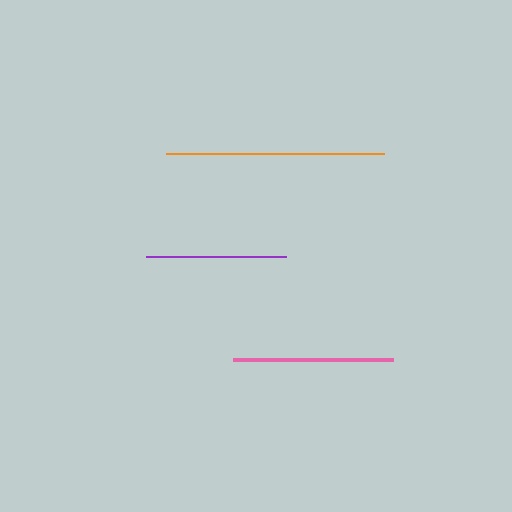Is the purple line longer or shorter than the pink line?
The pink line is longer than the purple line.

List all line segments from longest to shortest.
From longest to shortest: orange, pink, purple.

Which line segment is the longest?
The orange line is the longest at approximately 218 pixels.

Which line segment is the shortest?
The purple line is the shortest at approximately 140 pixels.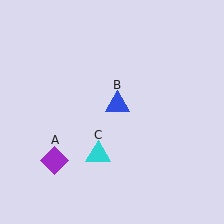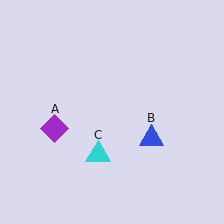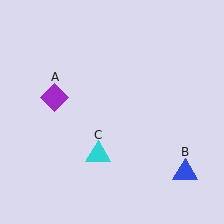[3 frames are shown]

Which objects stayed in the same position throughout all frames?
Cyan triangle (object C) remained stationary.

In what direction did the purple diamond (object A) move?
The purple diamond (object A) moved up.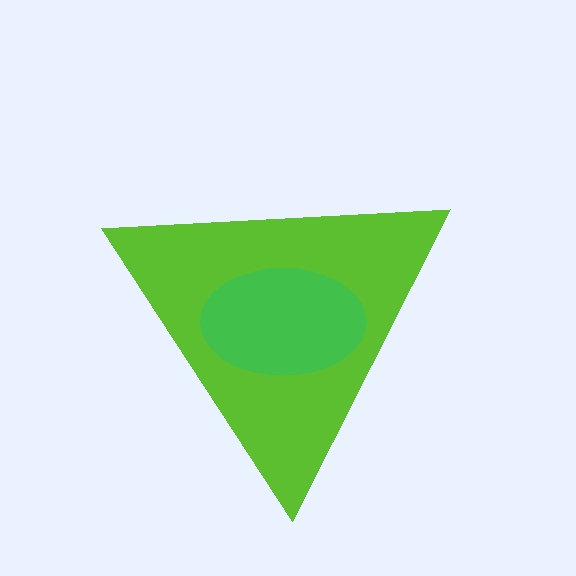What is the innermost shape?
The green ellipse.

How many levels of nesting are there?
2.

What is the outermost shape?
The lime triangle.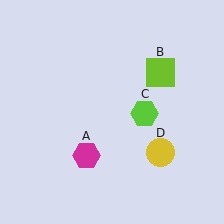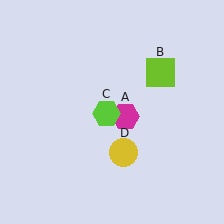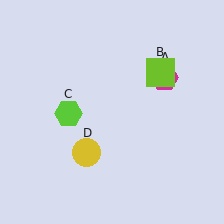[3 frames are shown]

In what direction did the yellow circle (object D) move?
The yellow circle (object D) moved left.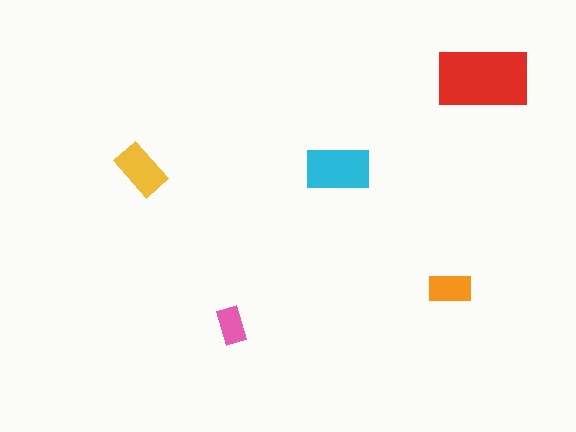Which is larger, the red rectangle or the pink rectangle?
The red one.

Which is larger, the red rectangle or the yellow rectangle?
The red one.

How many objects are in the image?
There are 5 objects in the image.